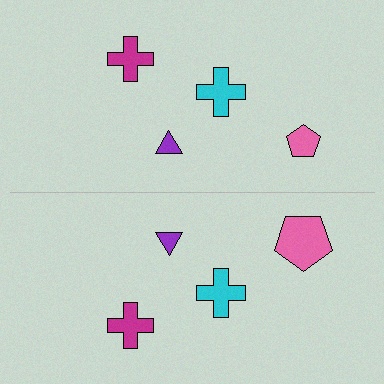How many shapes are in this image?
There are 8 shapes in this image.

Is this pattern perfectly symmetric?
No, the pattern is not perfectly symmetric. The pink pentagon on the bottom side has a different size than its mirror counterpart.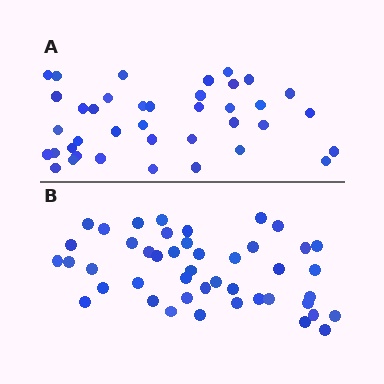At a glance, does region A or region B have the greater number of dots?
Region B (the bottom region) has more dots.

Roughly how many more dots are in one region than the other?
Region B has about 6 more dots than region A.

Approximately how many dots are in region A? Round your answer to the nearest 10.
About 40 dots. (The exact count is 39, which rounds to 40.)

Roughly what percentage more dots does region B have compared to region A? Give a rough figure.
About 15% more.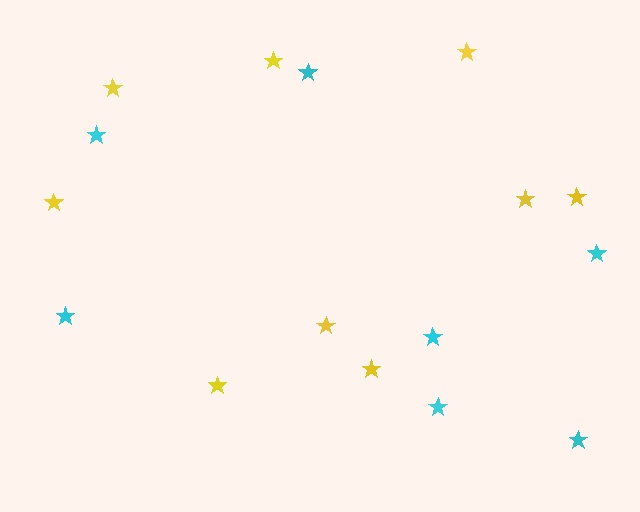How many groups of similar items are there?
There are 2 groups: one group of yellow stars (9) and one group of cyan stars (7).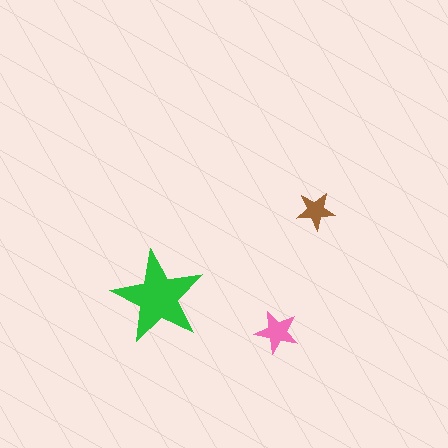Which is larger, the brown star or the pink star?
The pink one.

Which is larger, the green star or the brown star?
The green one.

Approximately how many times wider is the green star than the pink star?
About 2 times wider.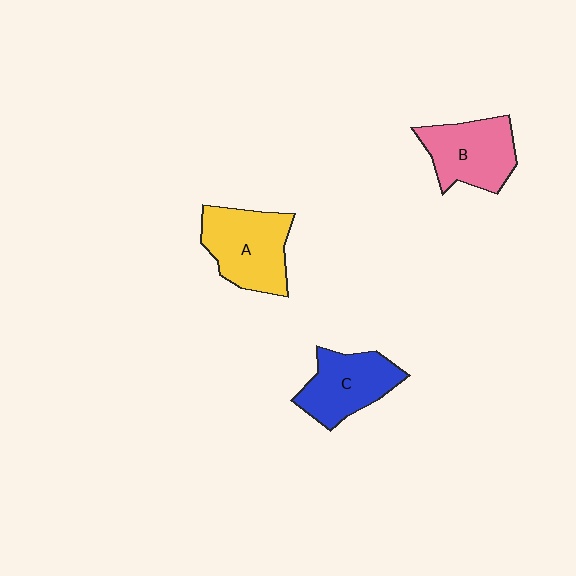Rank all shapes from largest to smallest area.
From largest to smallest: A (yellow), B (pink), C (blue).